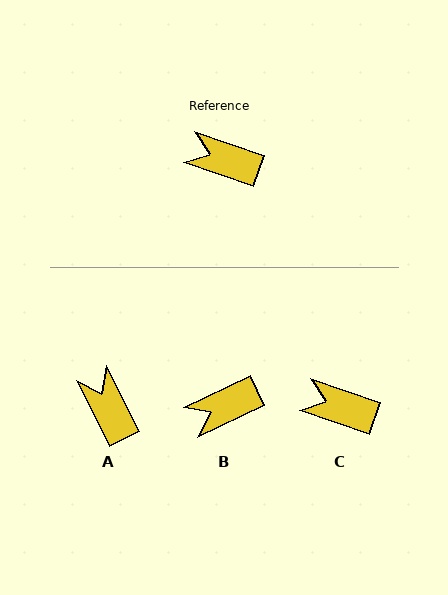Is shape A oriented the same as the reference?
No, it is off by about 44 degrees.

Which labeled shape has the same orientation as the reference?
C.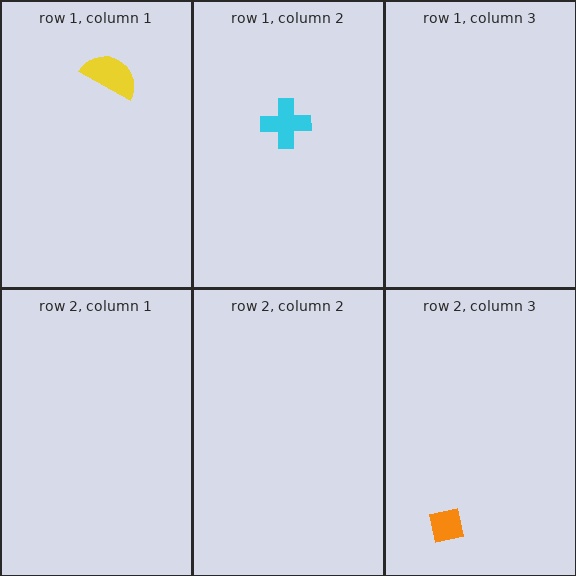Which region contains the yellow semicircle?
The row 1, column 1 region.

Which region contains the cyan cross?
The row 1, column 2 region.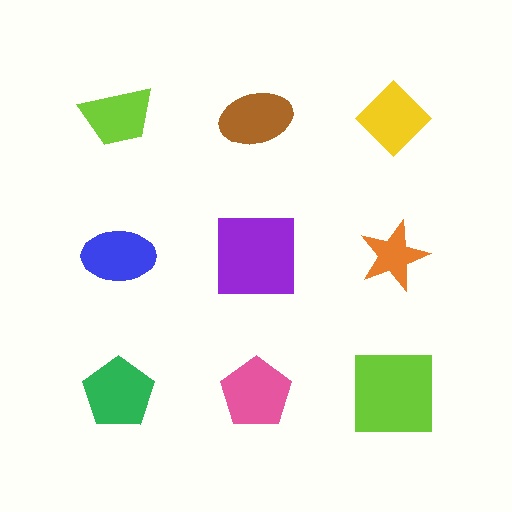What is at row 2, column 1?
A blue ellipse.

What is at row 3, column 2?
A pink pentagon.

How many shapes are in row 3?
3 shapes.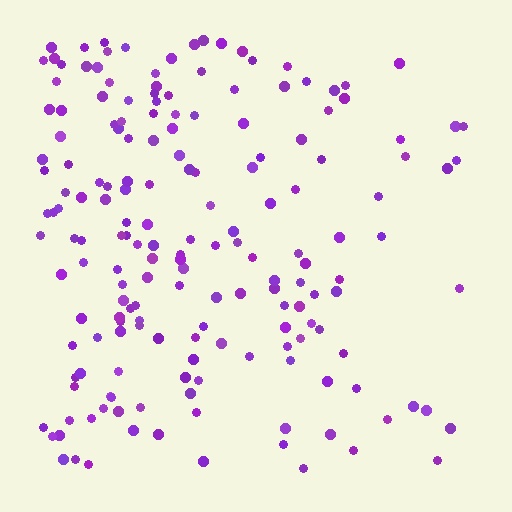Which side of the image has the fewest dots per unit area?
The right.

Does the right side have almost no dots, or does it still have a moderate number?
Still a moderate number, just noticeably fewer than the left.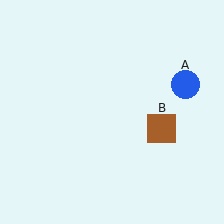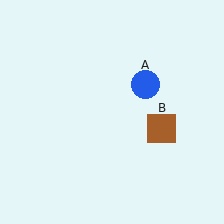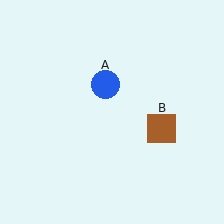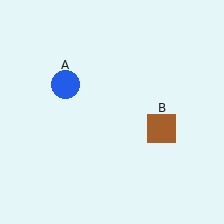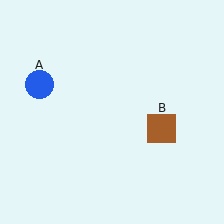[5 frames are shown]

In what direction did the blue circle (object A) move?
The blue circle (object A) moved left.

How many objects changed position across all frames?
1 object changed position: blue circle (object A).